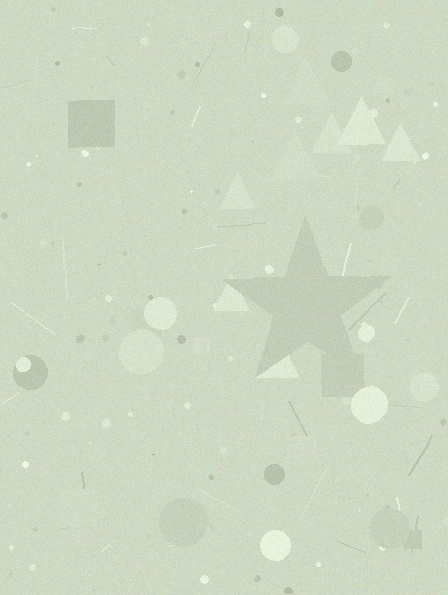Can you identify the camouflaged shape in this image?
The camouflaged shape is a star.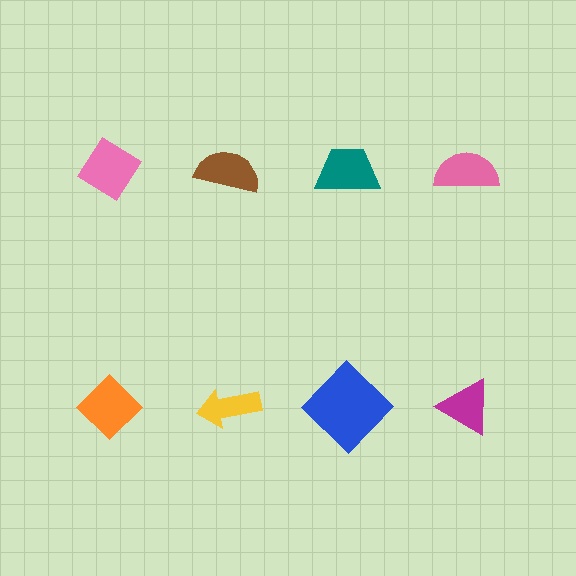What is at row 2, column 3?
A blue diamond.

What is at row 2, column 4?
A magenta triangle.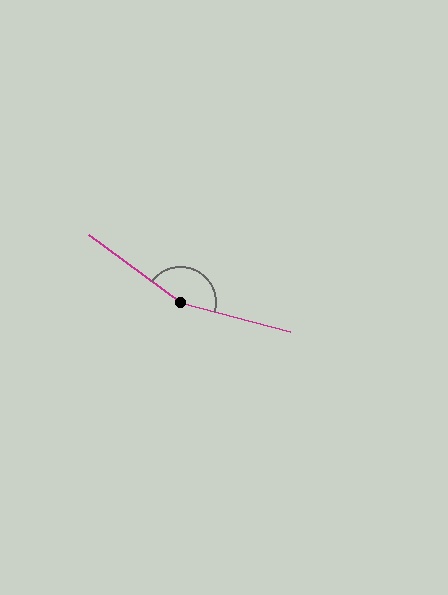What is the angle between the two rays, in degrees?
Approximately 158 degrees.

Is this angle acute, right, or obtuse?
It is obtuse.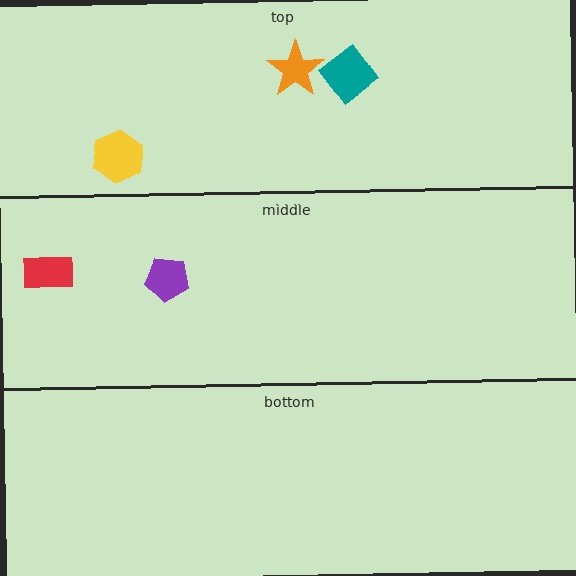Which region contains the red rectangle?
The middle region.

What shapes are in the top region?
The teal diamond, the yellow hexagon, the orange star.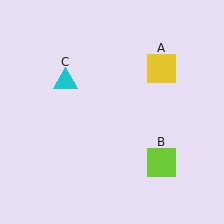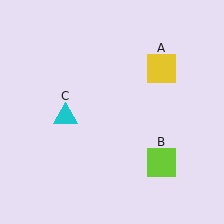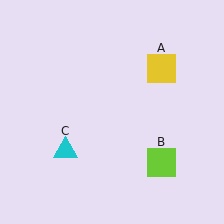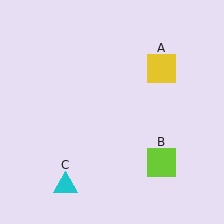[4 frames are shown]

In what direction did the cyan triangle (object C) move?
The cyan triangle (object C) moved down.